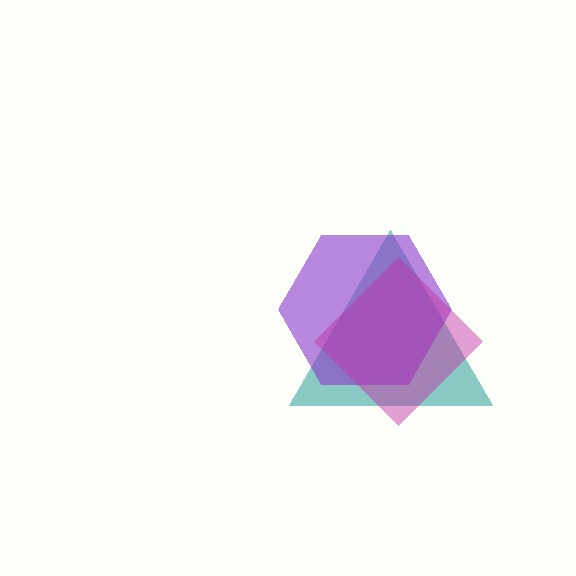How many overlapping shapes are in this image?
There are 3 overlapping shapes in the image.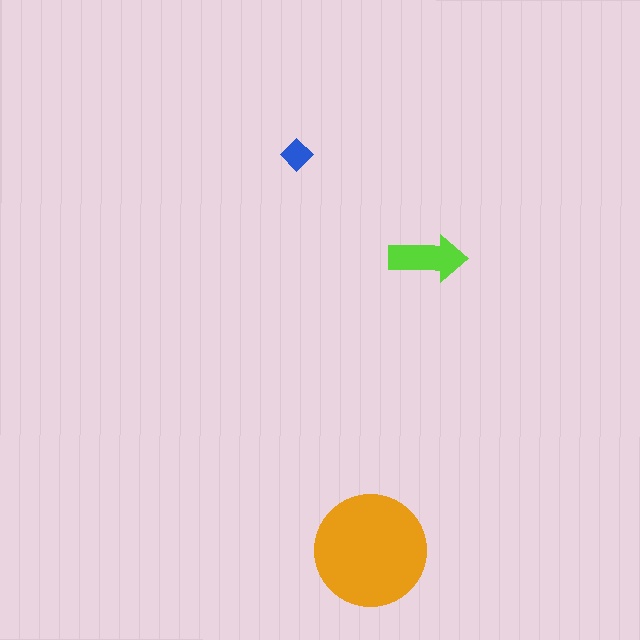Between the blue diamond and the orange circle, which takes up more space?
The orange circle.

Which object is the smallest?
The blue diamond.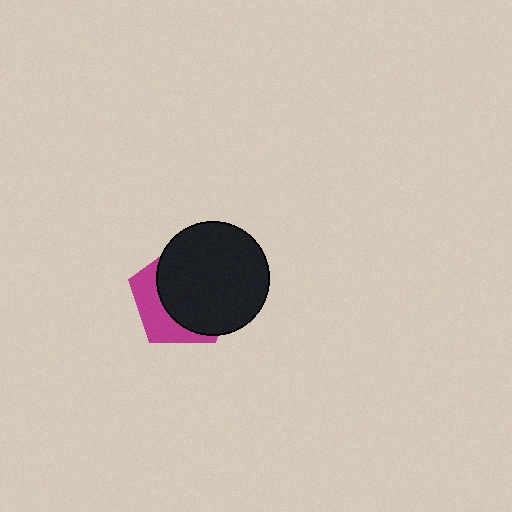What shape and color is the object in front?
The object in front is a black circle.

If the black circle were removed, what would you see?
You would see the complete magenta pentagon.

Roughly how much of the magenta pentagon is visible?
A small part of it is visible (roughly 33%).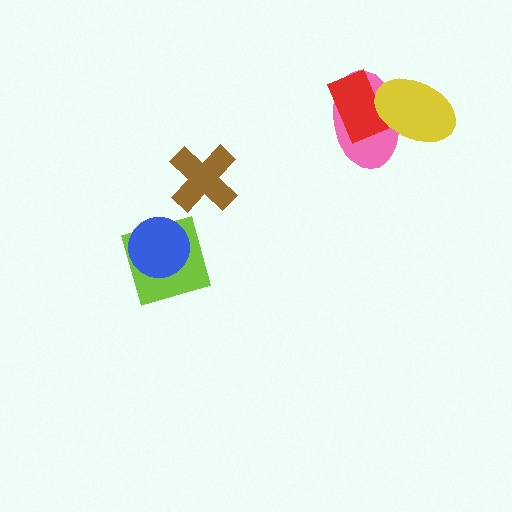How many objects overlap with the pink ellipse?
2 objects overlap with the pink ellipse.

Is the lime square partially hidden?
Yes, it is partially covered by another shape.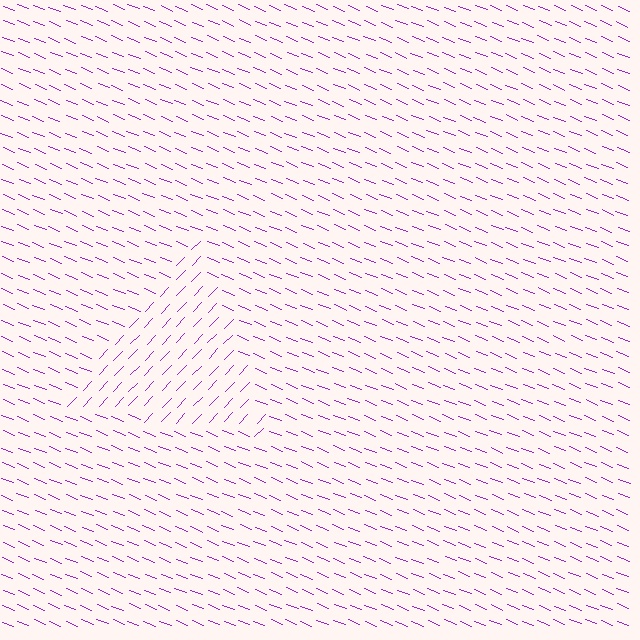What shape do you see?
I see a triangle.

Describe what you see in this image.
The image is filled with small purple line segments. A triangle region in the image has lines oriented differently from the surrounding lines, creating a visible texture boundary.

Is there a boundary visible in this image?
Yes, there is a texture boundary formed by a change in line orientation.